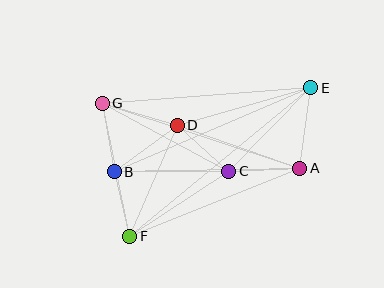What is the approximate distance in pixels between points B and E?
The distance between B and E is approximately 214 pixels.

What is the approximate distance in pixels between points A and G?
The distance between A and G is approximately 207 pixels.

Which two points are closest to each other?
Points B and F are closest to each other.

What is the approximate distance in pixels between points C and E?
The distance between C and E is approximately 117 pixels.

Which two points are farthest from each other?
Points E and F are farthest from each other.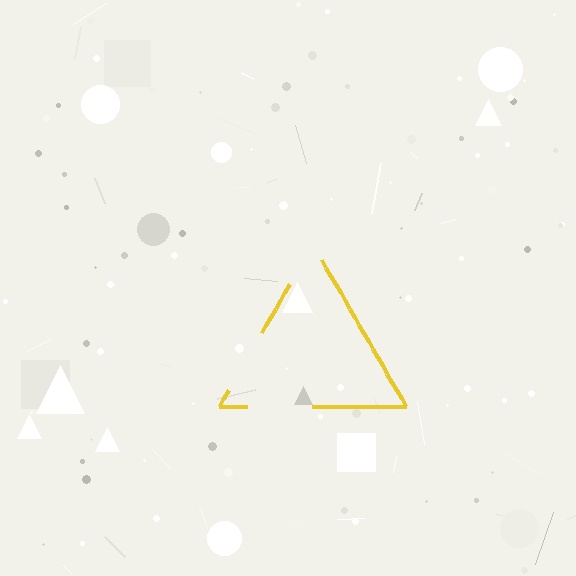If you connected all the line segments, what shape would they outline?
They would outline a triangle.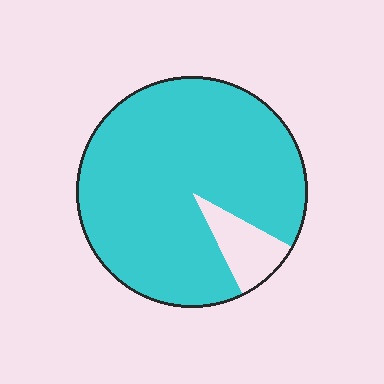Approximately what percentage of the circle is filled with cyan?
Approximately 90%.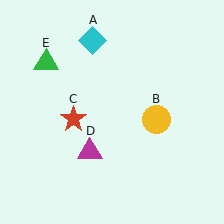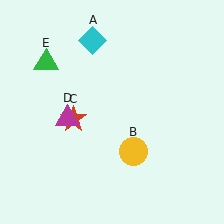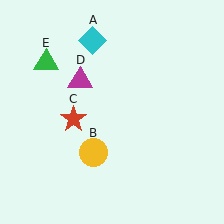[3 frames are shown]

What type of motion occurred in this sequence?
The yellow circle (object B), magenta triangle (object D) rotated clockwise around the center of the scene.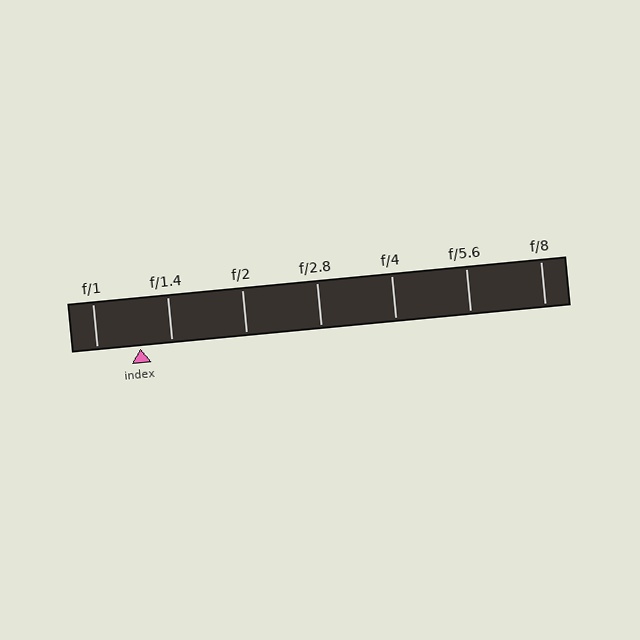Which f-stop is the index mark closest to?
The index mark is closest to f/1.4.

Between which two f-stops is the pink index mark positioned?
The index mark is between f/1 and f/1.4.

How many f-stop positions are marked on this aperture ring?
There are 7 f-stop positions marked.